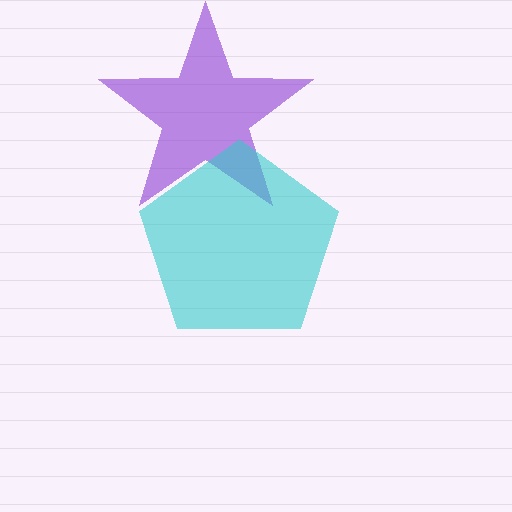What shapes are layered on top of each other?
The layered shapes are: a purple star, a cyan pentagon.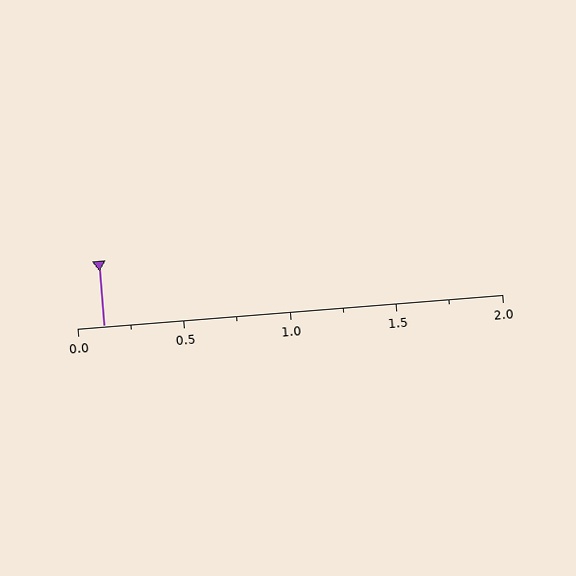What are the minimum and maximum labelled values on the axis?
The axis runs from 0.0 to 2.0.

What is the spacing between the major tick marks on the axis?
The major ticks are spaced 0.5 apart.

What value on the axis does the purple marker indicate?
The marker indicates approximately 0.12.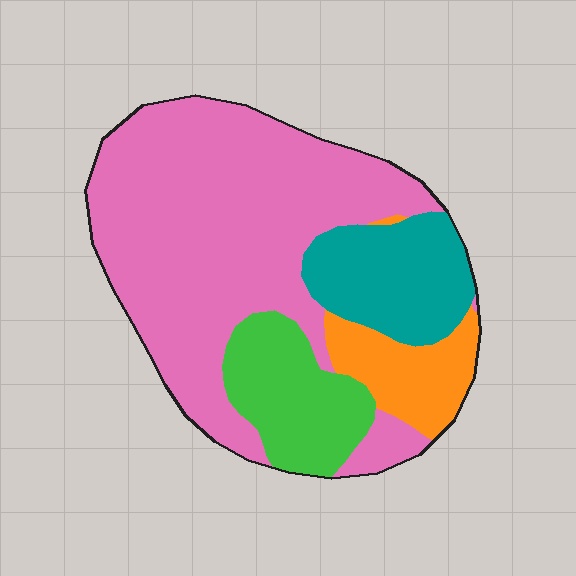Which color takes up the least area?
Orange, at roughly 10%.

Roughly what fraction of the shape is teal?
Teal takes up less than a sixth of the shape.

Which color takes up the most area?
Pink, at roughly 60%.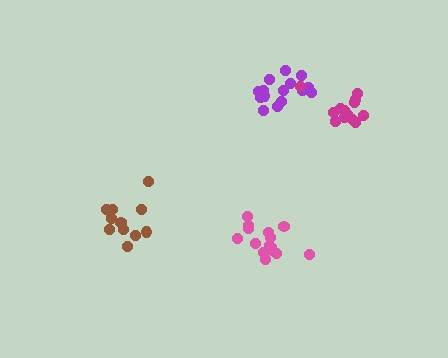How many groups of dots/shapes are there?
There are 4 groups.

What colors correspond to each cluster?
The clusters are colored: purple, brown, magenta, pink.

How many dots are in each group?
Group 1: 15 dots, Group 2: 12 dots, Group 3: 13 dots, Group 4: 15 dots (55 total).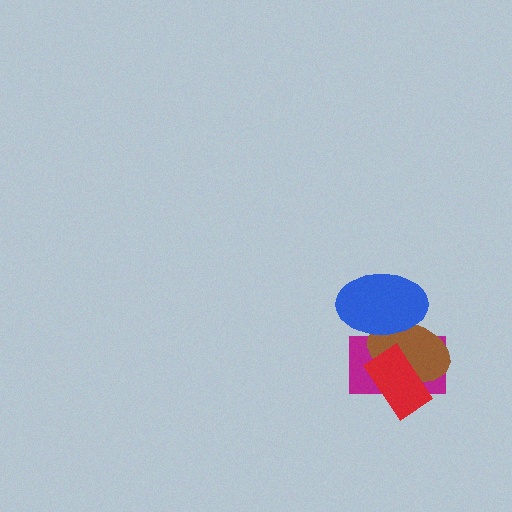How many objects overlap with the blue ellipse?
2 objects overlap with the blue ellipse.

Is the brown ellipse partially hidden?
Yes, it is partially covered by another shape.